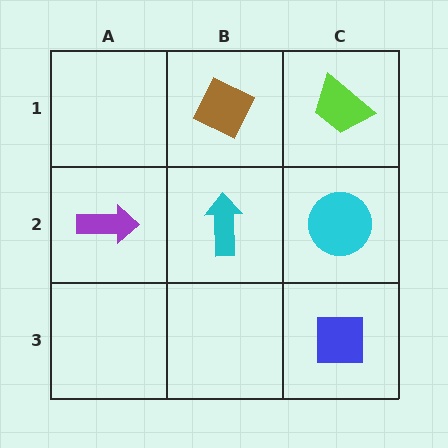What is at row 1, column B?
A brown diamond.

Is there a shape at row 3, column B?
No, that cell is empty.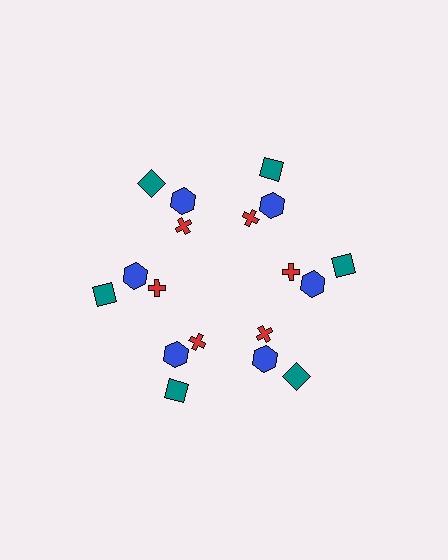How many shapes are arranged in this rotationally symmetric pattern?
There are 18 shapes, arranged in 6 groups of 3.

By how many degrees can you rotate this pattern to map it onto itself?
The pattern maps onto itself every 60 degrees of rotation.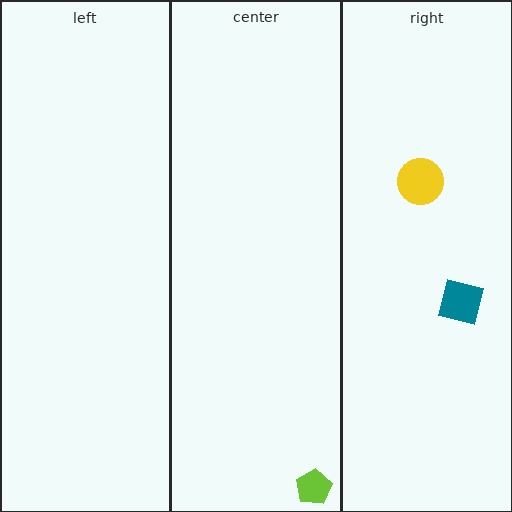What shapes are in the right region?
The yellow circle, the teal square.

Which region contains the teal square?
The right region.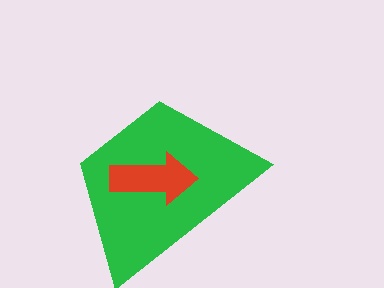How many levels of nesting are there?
2.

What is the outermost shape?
The green trapezoid.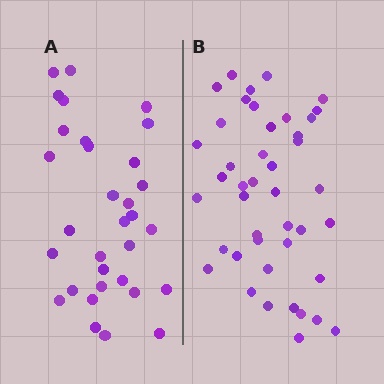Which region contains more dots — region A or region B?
Region B (the right region) has more dots.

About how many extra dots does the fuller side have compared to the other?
Region B has roughly 12 or so more dots than region A.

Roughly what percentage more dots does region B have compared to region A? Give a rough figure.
About 35% more.